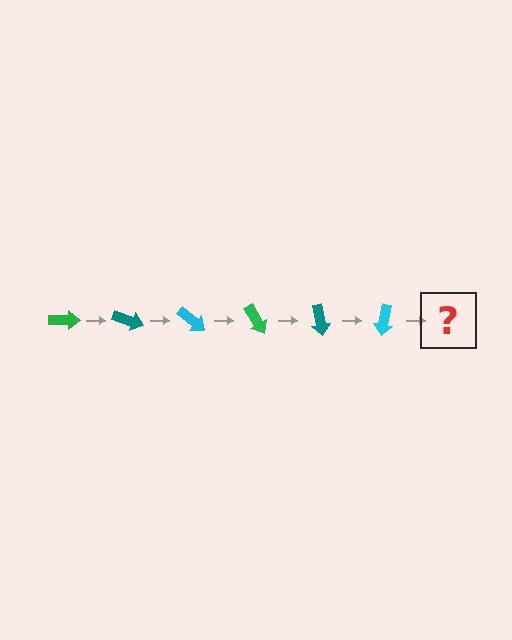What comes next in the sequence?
The next element should be a green arrow, rotated 120 degrees from the start.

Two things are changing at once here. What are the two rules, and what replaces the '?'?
The two rules are that it rotates 20 degrees each step and the color cycles through green, teal, and cyan. The '?' should be a green arrow, rotated 120 degrees from the start.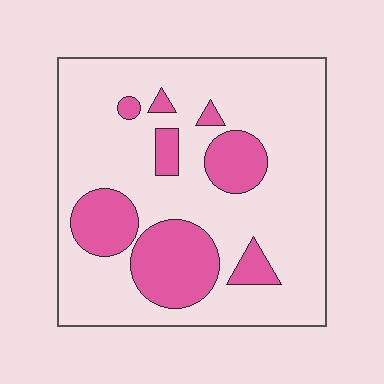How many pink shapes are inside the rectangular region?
8.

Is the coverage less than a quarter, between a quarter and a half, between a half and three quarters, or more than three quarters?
Less than a quarter.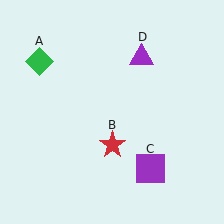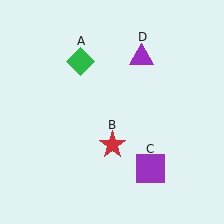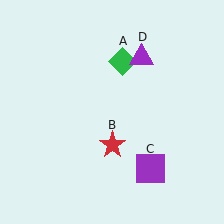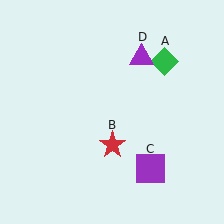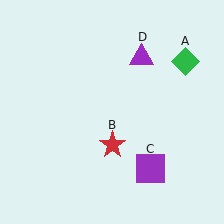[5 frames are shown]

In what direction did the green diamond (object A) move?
The green diamond (object A) moved right.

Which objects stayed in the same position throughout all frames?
Red star (object B) and purple square (object C) and purple triangle (object D) remained stationary.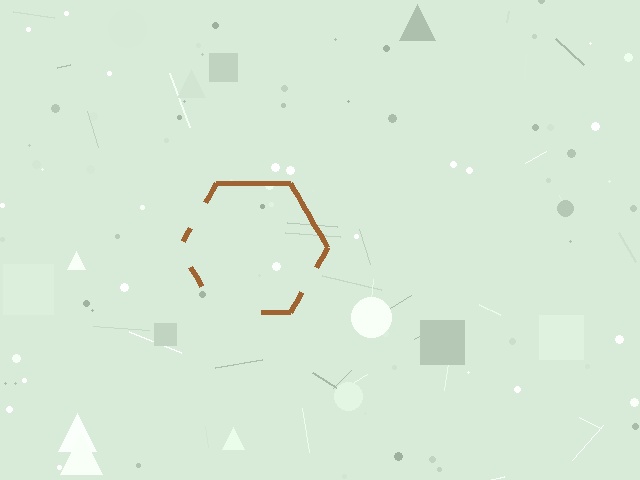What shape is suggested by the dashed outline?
The dashed outline suggests a hexagon.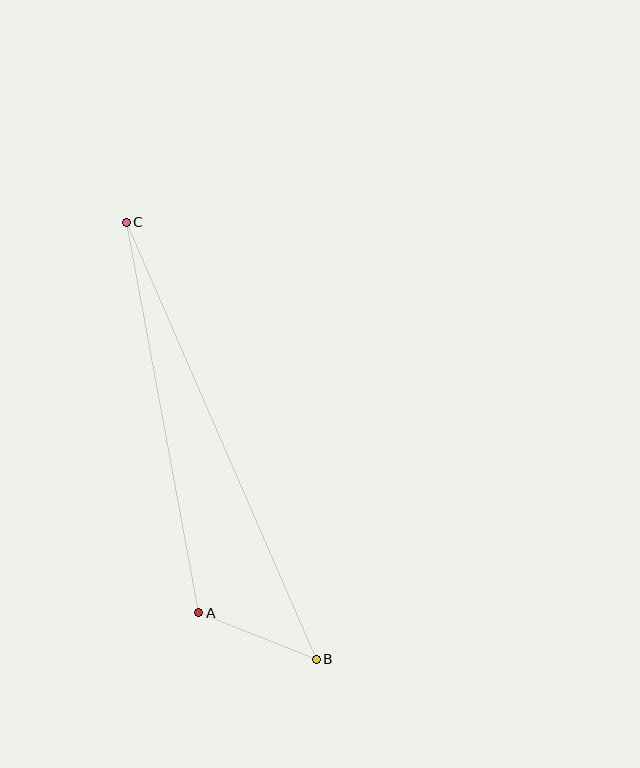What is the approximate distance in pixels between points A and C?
The distance between A and C is approximately 397 pixels.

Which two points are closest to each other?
Points A and B are closest to each other.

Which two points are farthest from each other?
Points B and C are farthest from each other.